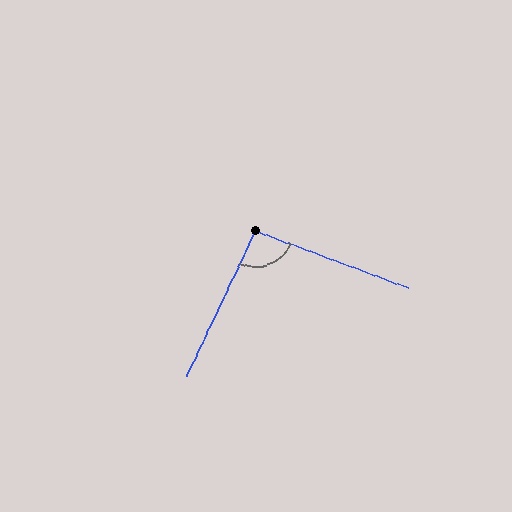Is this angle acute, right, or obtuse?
It is approximately a right angle.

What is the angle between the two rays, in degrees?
Approximately 95 degrees.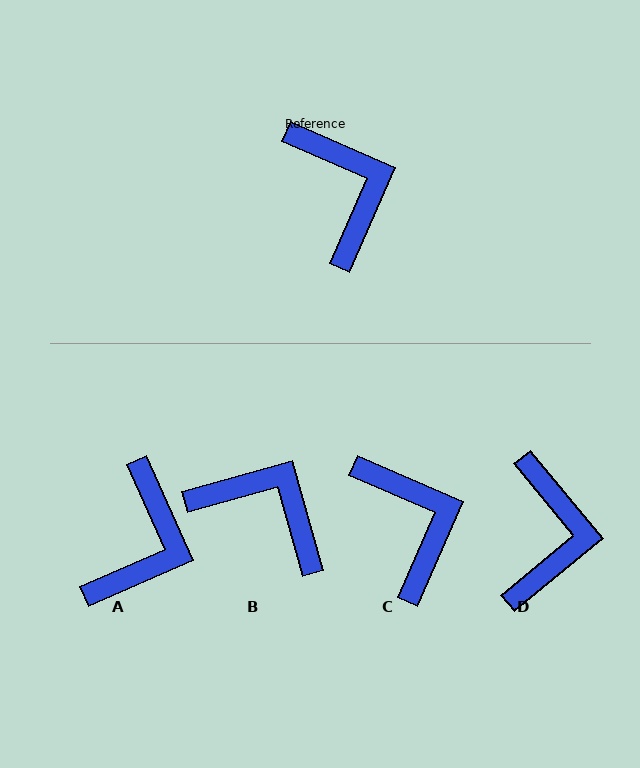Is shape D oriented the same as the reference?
No, it is off by about 27 degrees.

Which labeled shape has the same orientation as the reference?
C.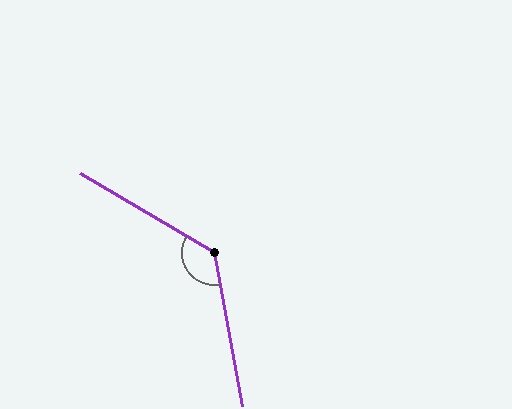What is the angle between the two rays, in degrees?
Approximately 131 degrees.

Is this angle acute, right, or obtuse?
It is obtuse.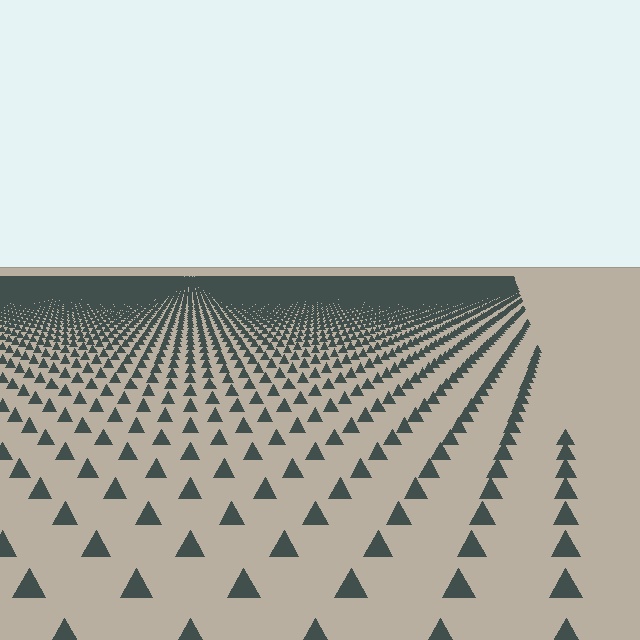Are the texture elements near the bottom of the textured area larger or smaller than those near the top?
Larger. Near the bottom, elements are closer to the viewer and appear at a bigger on-screen size.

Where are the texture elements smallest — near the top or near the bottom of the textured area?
Near the top.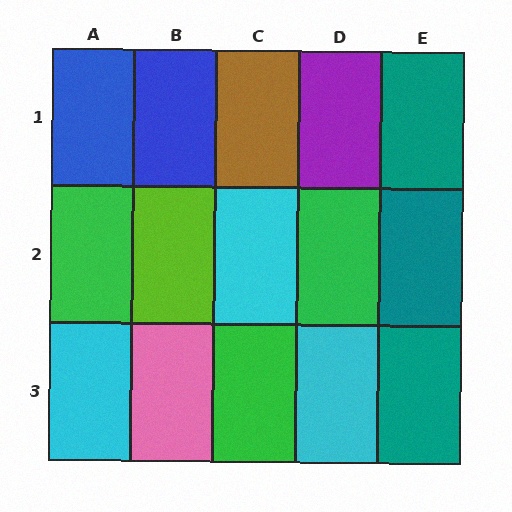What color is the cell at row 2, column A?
Green.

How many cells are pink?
1 cell is pink.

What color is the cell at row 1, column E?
Teal.